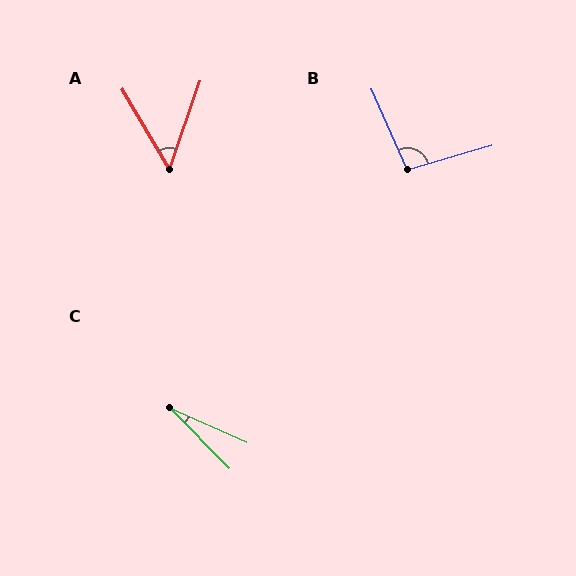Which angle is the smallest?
C, at approximately 22 degrees.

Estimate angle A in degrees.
Approximately 50 degrees.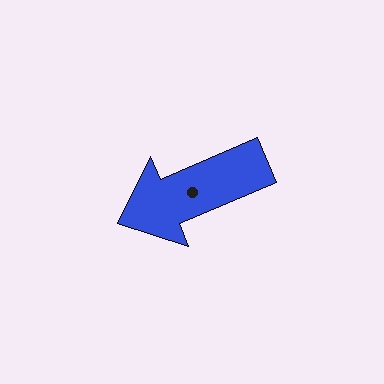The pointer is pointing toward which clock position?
Roughly 8 o'clock.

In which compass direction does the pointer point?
Southwest.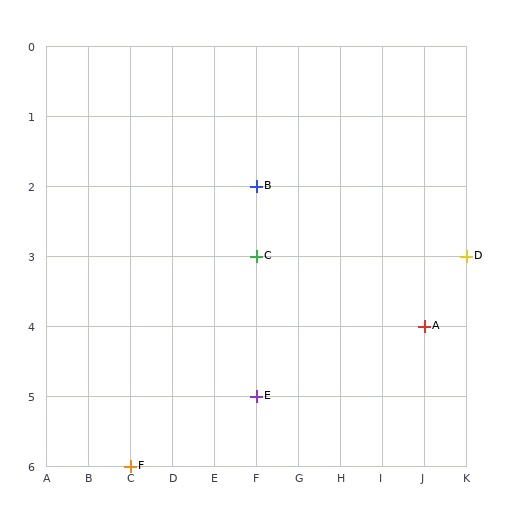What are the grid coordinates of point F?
Point F is at grid coordinates (C, 6).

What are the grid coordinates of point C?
Point C is at grid coordinates (F, 3).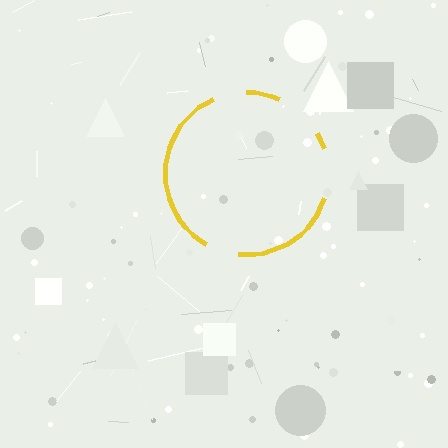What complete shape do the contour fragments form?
The contour fragments form a circle.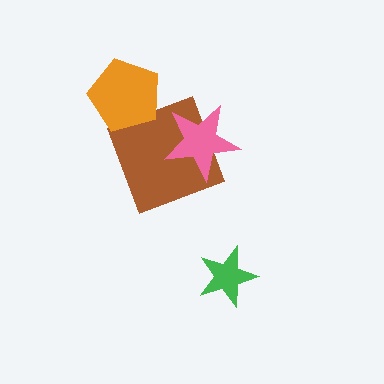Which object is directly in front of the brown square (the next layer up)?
The pink star is directly in front of the brown square.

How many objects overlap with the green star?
0 objects overlap with the green star.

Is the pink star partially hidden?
No, no other shape covers it.